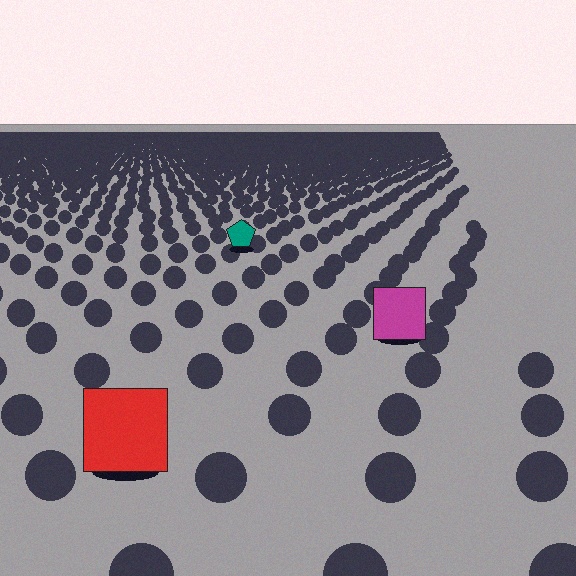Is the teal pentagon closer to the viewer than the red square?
No. The red square is closer — you can tell from the texture gradient: the ground texture is coarser near it.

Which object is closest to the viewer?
The red square is closest. The texture marks near it are larger and more spread out.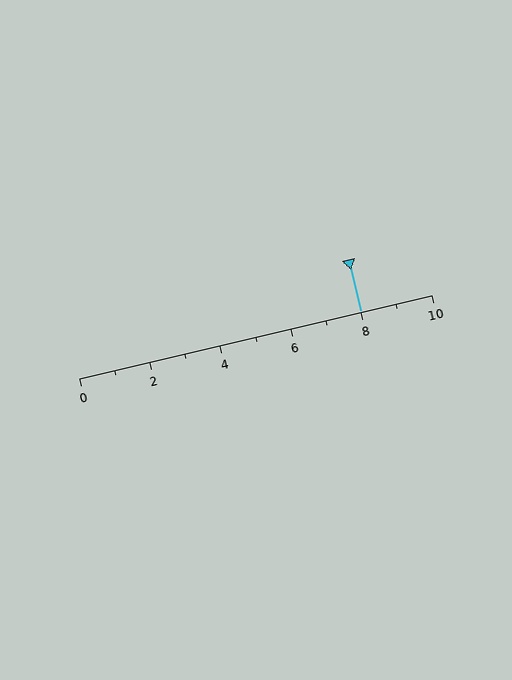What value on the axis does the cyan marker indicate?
The marker indicates approximately 8.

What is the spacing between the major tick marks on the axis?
The major ticks are spaced 2 apart.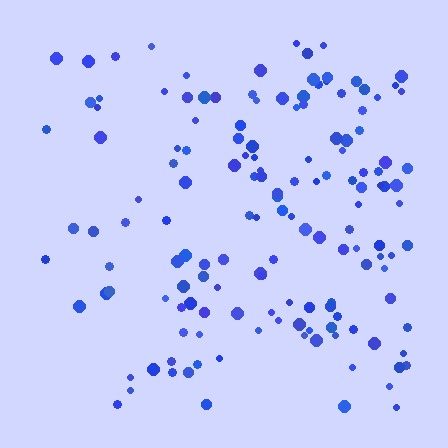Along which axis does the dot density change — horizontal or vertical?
Horizontal.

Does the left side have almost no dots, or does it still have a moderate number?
Still a moderate number, just noticeably fewer than the right.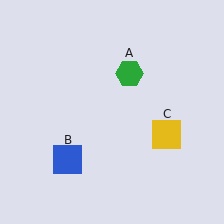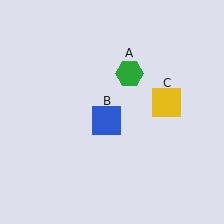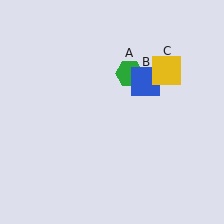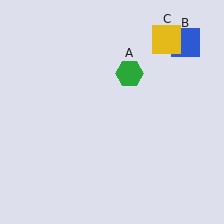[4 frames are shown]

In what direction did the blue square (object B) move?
The blue square (object B) moved up and to the right.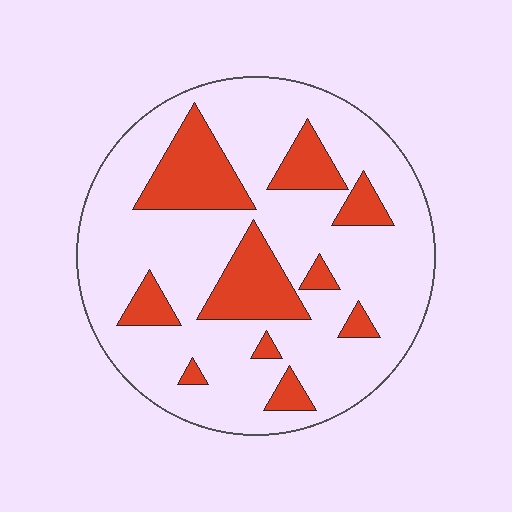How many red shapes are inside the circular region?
10.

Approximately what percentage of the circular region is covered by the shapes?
Approximately 25%.